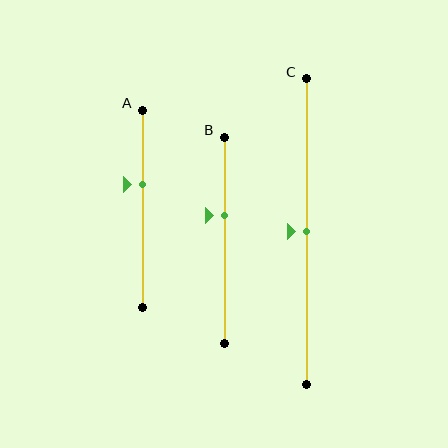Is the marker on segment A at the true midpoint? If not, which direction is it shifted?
No, the marker on segment A is shifted upward by about 12% of the segment length.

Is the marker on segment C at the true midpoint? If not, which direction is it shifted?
Yes, the marker on segment C is at the true midpoint.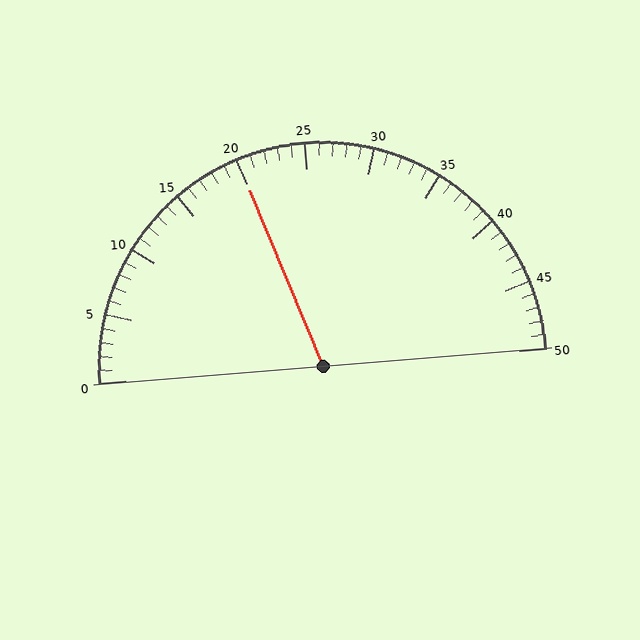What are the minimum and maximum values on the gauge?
The gauge ranges from 0 to 50.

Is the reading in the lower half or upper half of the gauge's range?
The reading is in the lower half of the range (0 to 50).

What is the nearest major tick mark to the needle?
The nearest major tick mark is 20.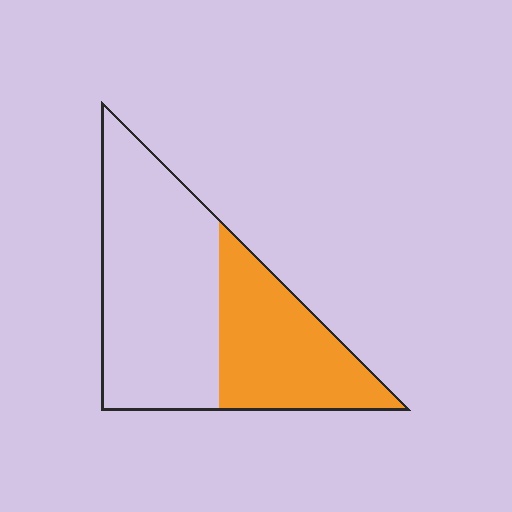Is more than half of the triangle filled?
No.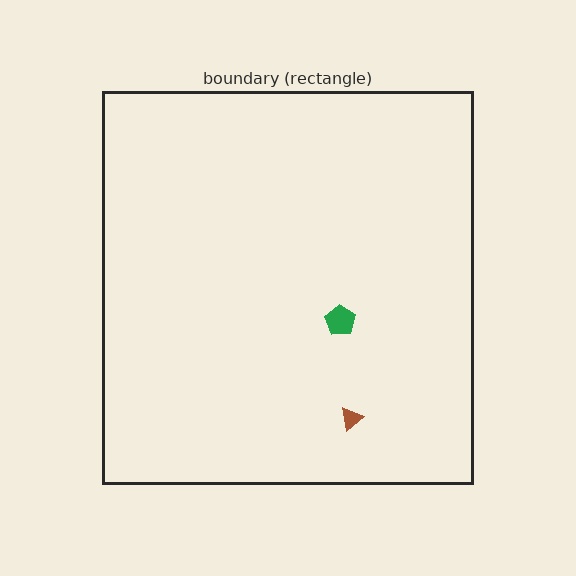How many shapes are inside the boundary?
2 inside, 0 outside.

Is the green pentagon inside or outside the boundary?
Inside.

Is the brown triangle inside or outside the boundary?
Inside.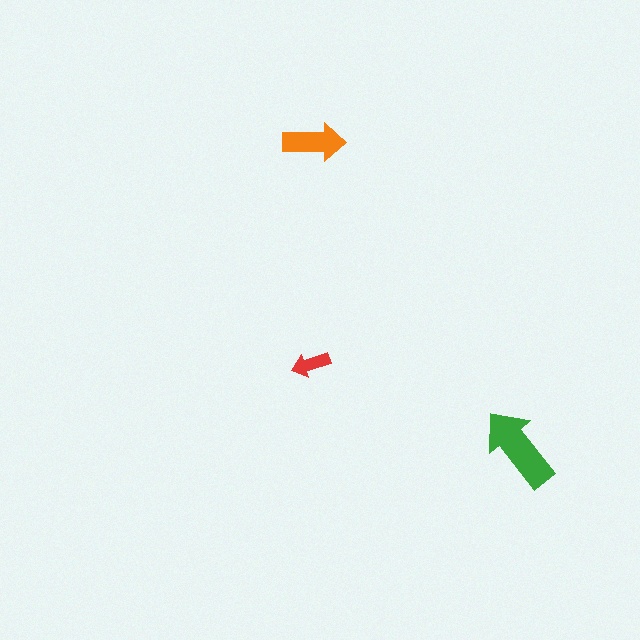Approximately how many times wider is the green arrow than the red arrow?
About 2 times wider.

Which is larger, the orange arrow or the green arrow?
The green one.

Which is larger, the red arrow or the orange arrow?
The orange one.